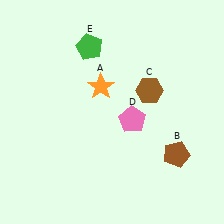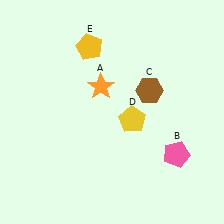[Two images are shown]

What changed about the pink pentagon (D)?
In Image 1, D is pink. In Image 2, it changed to yellow.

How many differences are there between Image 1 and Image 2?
There are 3 differences between the two images.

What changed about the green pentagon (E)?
In Image 1, E is green. In Image 2, it changed to yellow.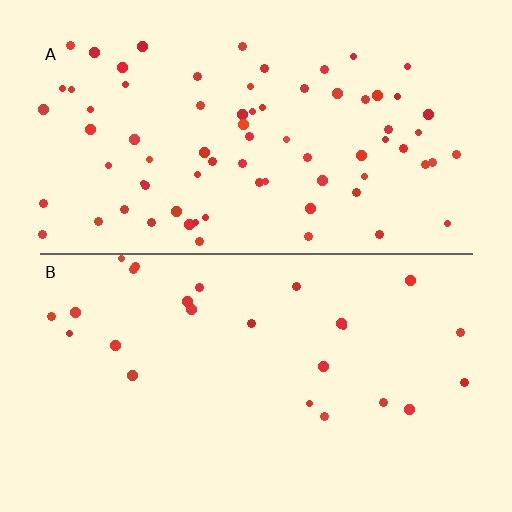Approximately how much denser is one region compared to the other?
Approximately 3.0× — region A over region B.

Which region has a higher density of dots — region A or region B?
A (the top).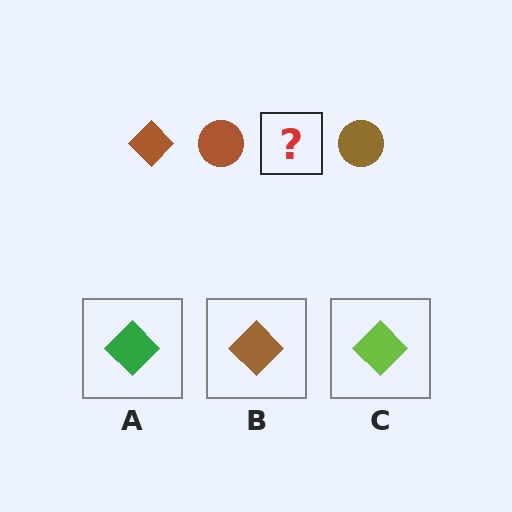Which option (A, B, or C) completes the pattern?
B.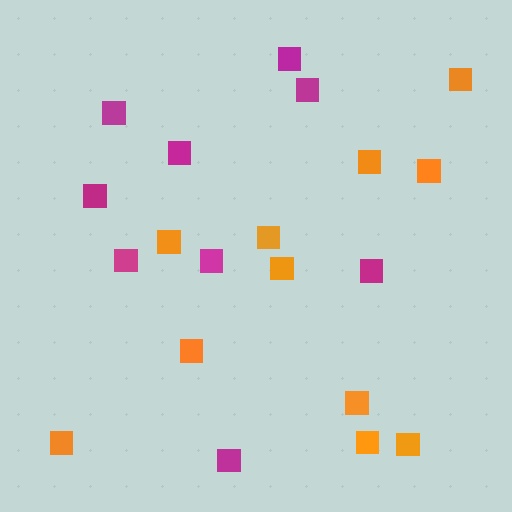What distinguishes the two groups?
There are 2 groups: one group of orange squares (11) and one group of magenta squares (9).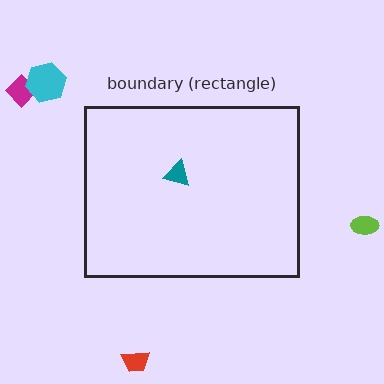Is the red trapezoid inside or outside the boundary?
Outside.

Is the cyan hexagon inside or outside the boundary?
Outside.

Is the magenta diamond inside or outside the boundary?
Outside.